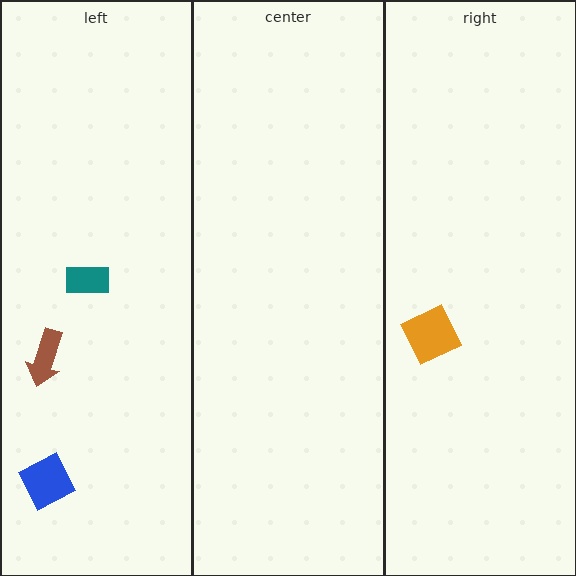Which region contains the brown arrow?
The left region.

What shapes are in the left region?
The teal rectangle, the blue square, the brown arrow.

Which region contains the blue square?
The left region.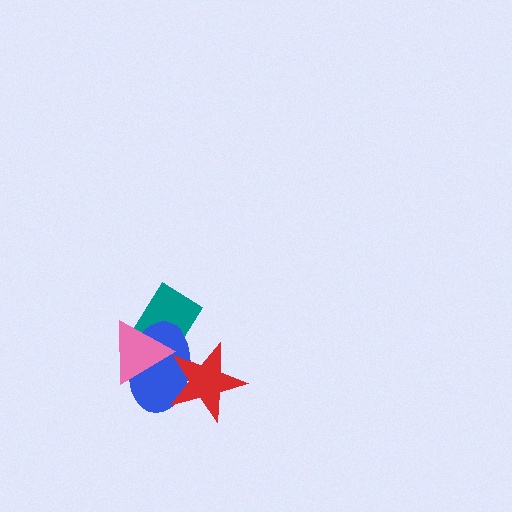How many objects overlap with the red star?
2 objects overlap with the red star.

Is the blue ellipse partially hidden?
Yes, it is partially covered by another shape.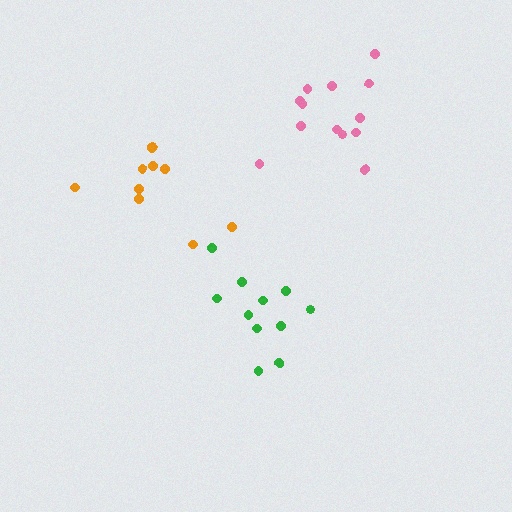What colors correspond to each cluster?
The clusters are colored: green, orange, pink.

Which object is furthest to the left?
The orange cluster is leftmost.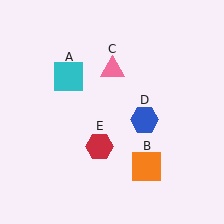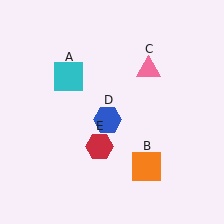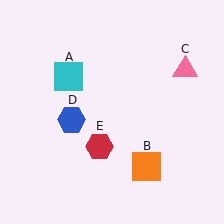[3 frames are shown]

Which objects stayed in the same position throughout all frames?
Cyan square (object A) and orange square (object B) and red hexagon (object E) remained stationary.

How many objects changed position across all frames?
2 objects changed position: pink triangle (object C), blue hexagon (object D).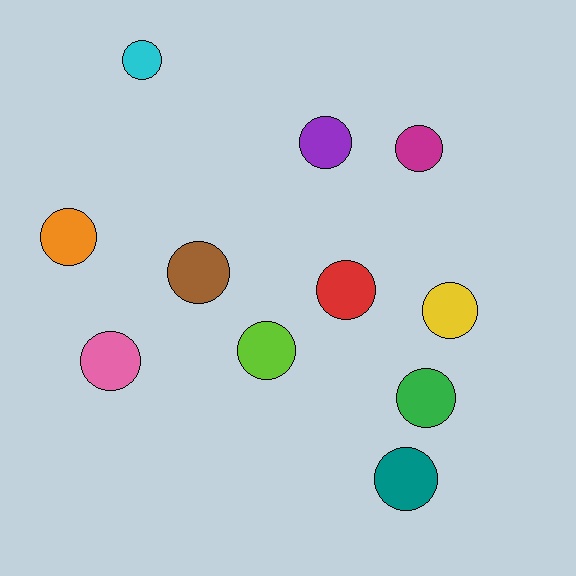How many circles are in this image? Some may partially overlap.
There are 11 circles.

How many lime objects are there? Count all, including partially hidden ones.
There is 1 lime object.